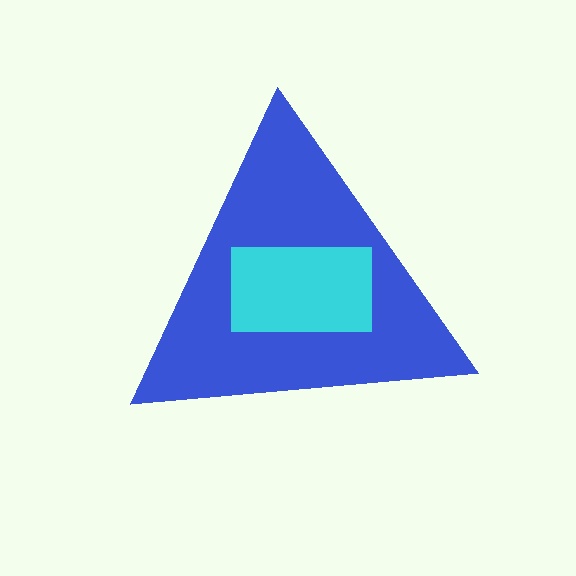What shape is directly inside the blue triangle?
The cyan rectangle.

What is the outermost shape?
The blue triangle.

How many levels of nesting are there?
2.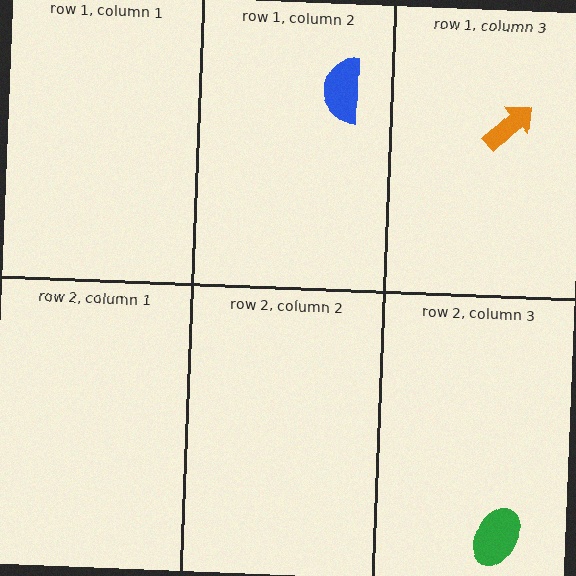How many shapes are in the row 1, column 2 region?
1.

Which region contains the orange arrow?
The row 1, column 3 region.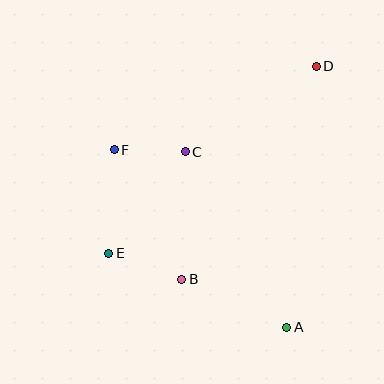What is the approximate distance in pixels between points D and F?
The distance between D and F is approximately 219 pixels.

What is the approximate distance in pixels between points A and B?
The distance between A and B is approximately 115 pixels.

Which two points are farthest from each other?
Points D and E are farthest from each other.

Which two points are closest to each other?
Points C and F are closest to each other.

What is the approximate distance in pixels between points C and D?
The distance between C and D is approximately 156 pixels.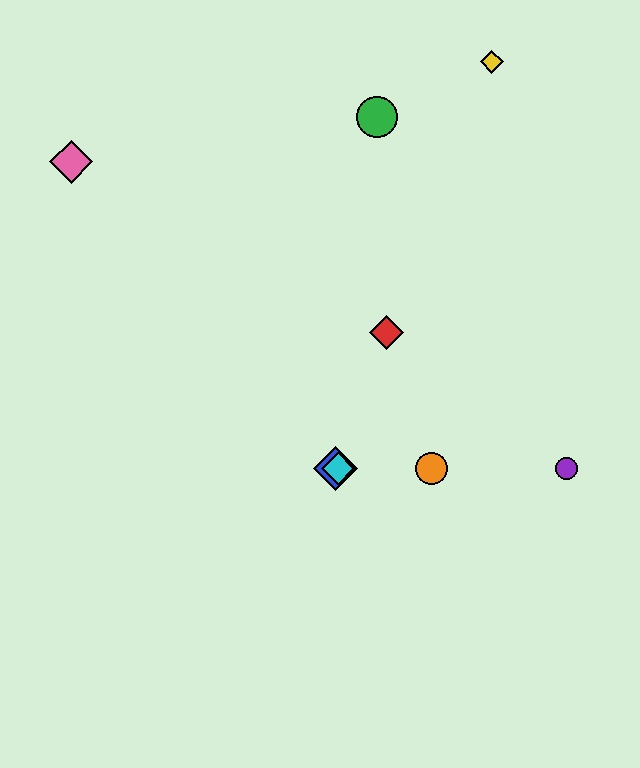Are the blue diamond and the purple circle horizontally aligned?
Yes, both are at y≈468.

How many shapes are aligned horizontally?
4 shapes (the blue diamond, the purple circle, the orange circle, the cyan diamond) are aligned horizontally.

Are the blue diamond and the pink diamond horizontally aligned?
No, the blue diamond is at y≈468 and the pink diamond is at y≈162.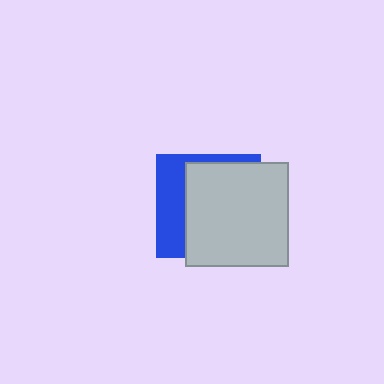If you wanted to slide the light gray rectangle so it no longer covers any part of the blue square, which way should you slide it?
Slide it right — that is the most direct way to separate the two shapes.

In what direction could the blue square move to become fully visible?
The blue square could move left. That would shift it out from behind the light gray rectangle entirely.